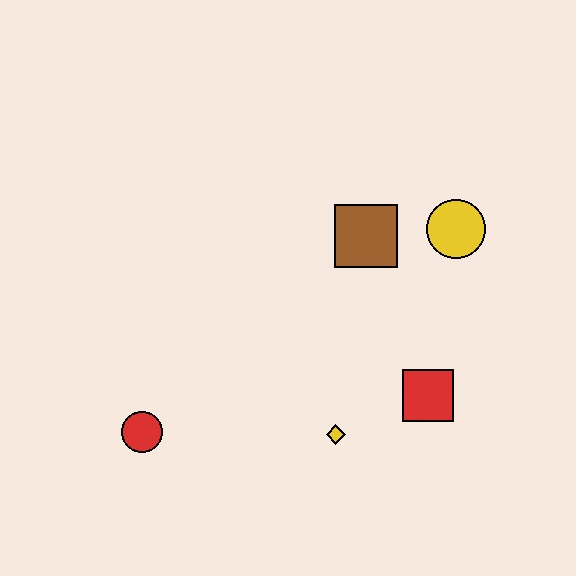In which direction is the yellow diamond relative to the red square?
The yellow diamond is to the left of the red square.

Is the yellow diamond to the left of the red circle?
No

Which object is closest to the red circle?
The yellow diamond is closest to the red circle.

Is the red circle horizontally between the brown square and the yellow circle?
No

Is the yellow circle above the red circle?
Yes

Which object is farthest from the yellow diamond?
The yellow circle is farthest from the yellow diamond.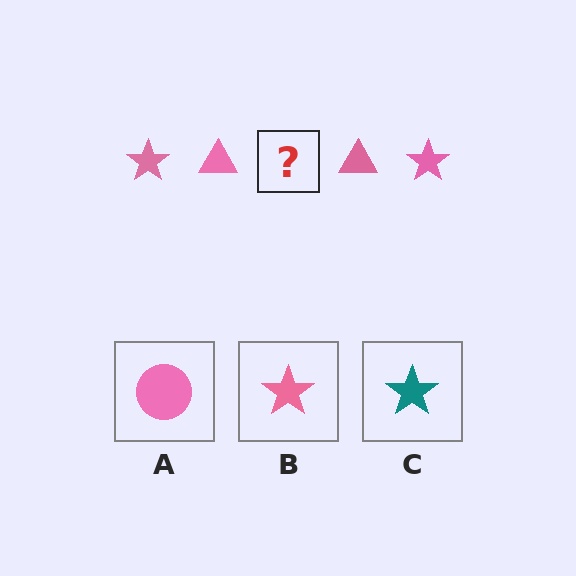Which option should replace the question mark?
Option B.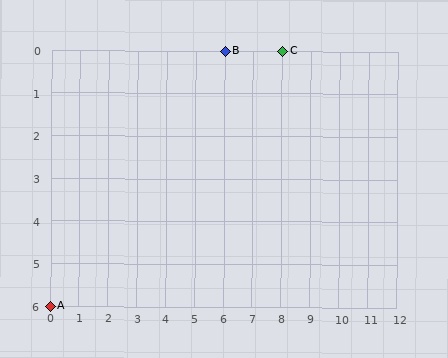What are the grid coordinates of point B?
Point B is at grid coordinates (6, 0).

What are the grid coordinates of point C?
Point C is at grid coordinates (8, 0).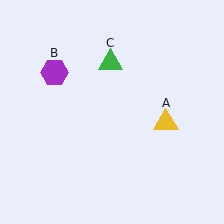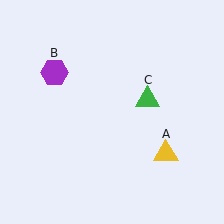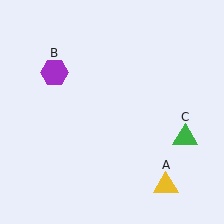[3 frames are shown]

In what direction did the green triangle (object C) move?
The green triangle (object C) moved down and to the right.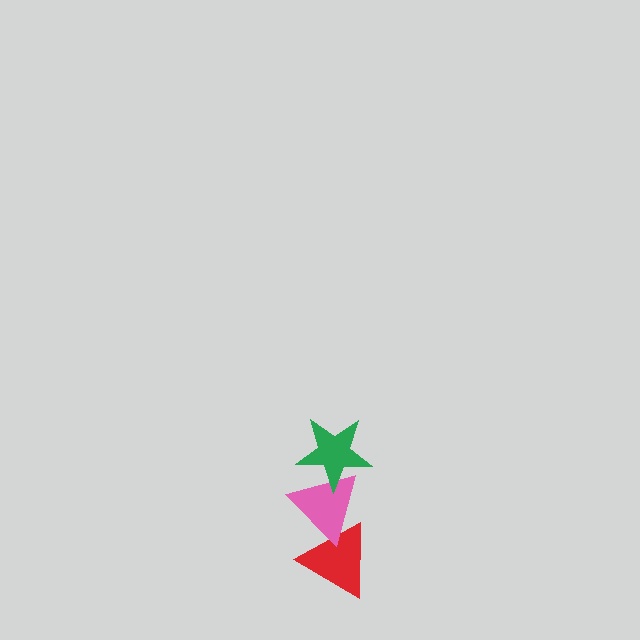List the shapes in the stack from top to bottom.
From top to bottom: the green star, the pink triangle, the red triangle.